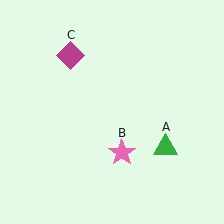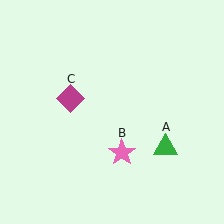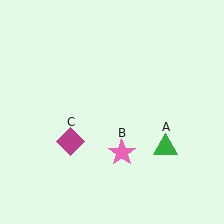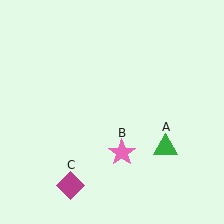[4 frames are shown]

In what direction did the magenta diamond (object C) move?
The magenta diamond (object C) moved down.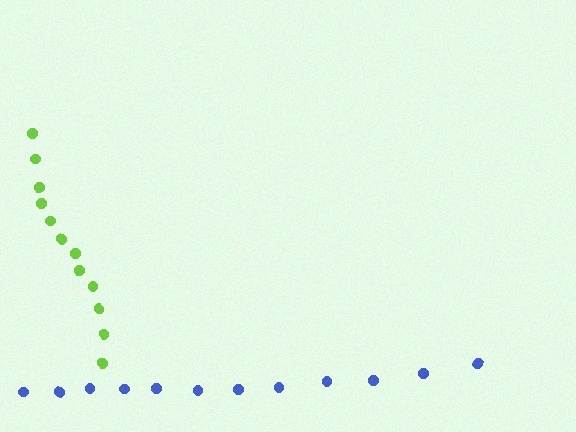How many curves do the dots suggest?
There are 2 distinct paths.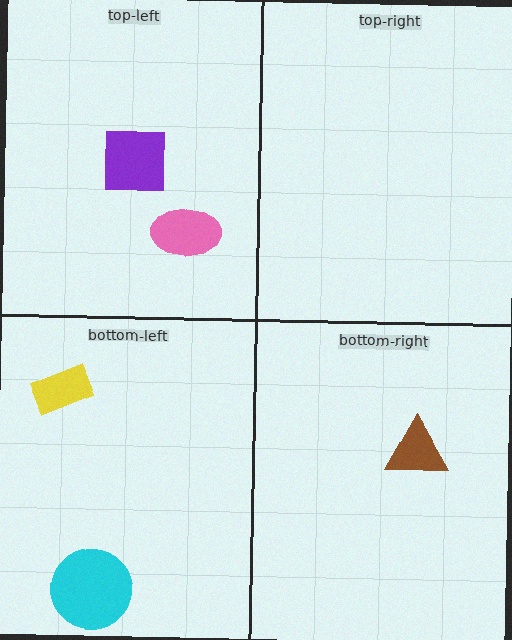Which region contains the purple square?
The top-left region.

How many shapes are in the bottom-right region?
1.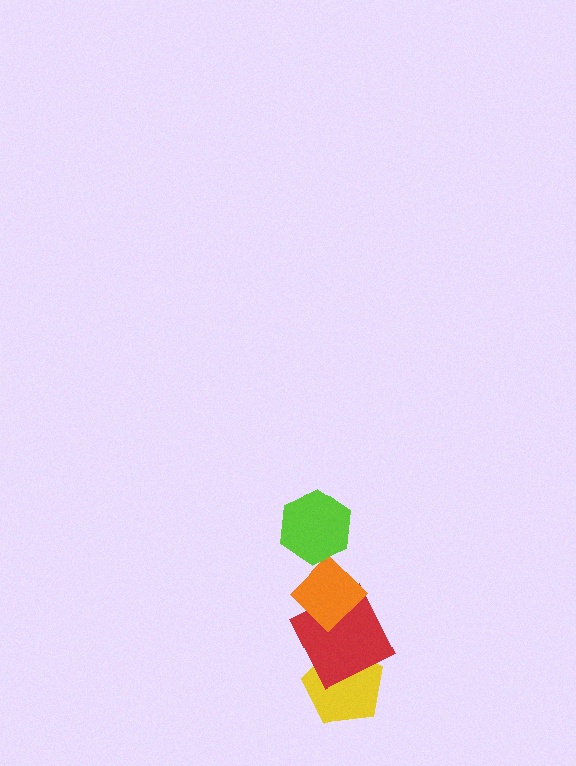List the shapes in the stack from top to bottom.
From top to bottom: the lime hexagon, the orange diamond, the red square, the yellow pentagon.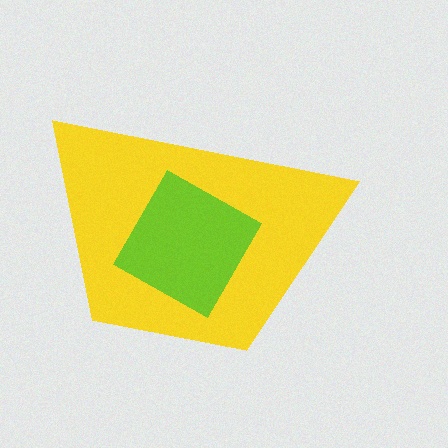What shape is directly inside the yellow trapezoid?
The lime diamond.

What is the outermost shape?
The yellow trapezoid.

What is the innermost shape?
The lime diamond.